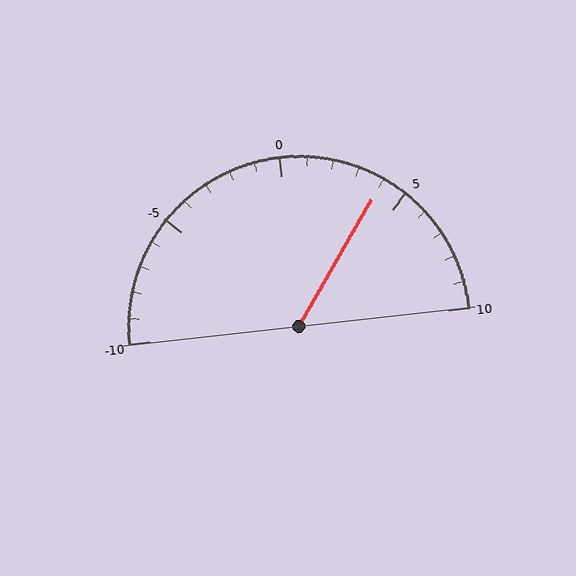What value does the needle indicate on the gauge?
The needle indicates approximately 4.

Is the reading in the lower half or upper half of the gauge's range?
The reading is in the upper half of the range (-10 to 10).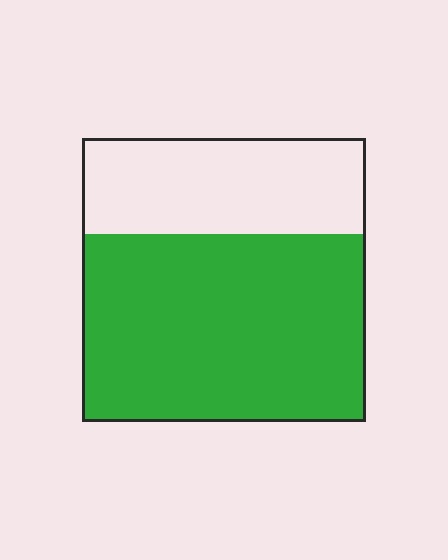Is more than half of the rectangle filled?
Yes.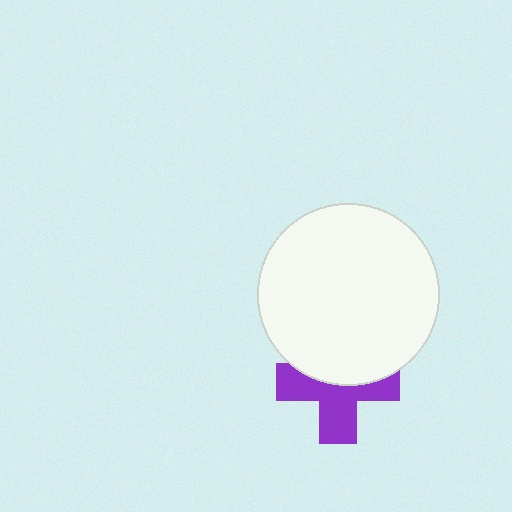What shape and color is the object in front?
The object in front is a white circle.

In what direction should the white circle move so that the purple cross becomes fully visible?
The white circle should move up. That is the shortest direction to clear the overlap and leave the purple cross fully visible.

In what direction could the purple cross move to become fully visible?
The purple cross could move down. That would shift it out from behind the white circle entirely.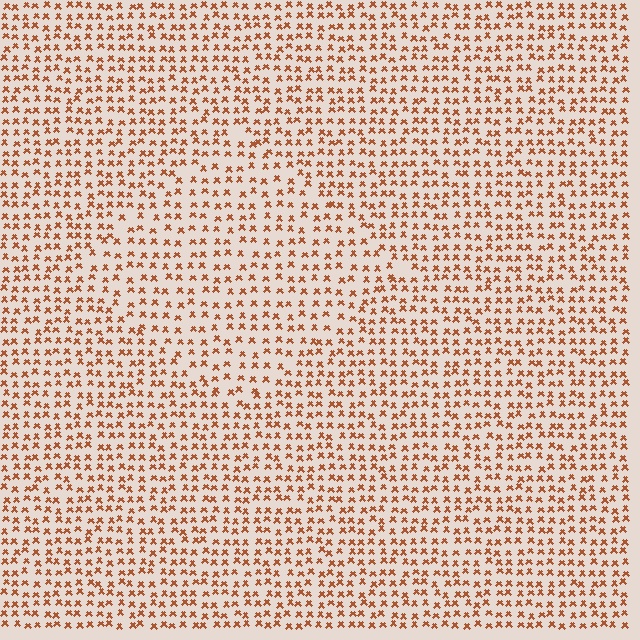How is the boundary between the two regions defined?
The boundary is defined by a change in element density (approximately 1.4x ratio). All elements are the same color, size, and shape.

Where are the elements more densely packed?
The elements are more densely packed outside the diamond boundary.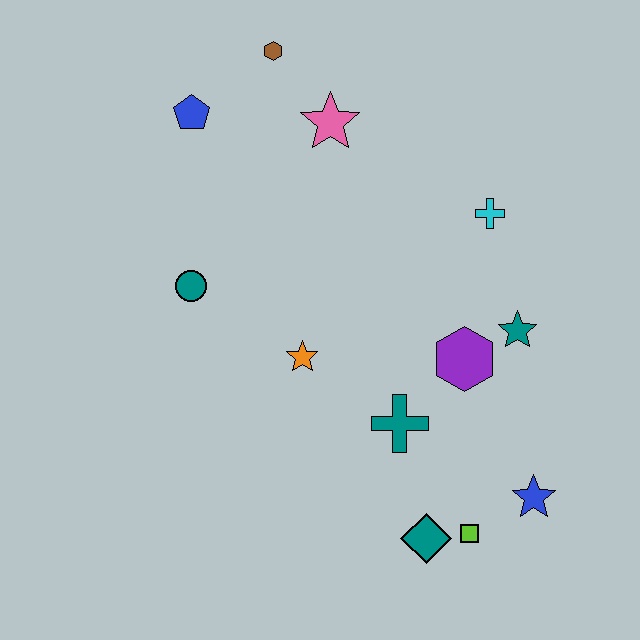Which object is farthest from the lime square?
The brown hexagon is farthest from the lime square.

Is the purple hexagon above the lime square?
Yes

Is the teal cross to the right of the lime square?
No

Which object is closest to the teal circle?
The orange star is closest to the teal circle.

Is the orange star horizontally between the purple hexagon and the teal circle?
Yes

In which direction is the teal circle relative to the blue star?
The teal circle is to the left of the blue star.